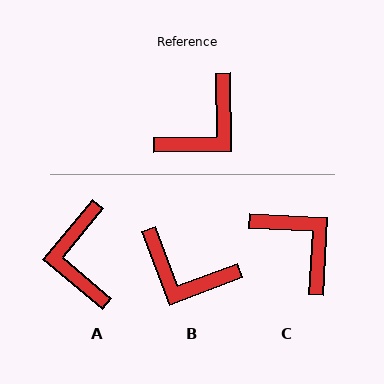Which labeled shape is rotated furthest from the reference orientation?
A, about 130 degrees away.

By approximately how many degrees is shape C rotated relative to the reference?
Approximately 87 degrees counter-clockwise.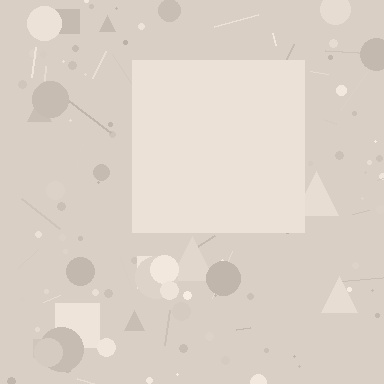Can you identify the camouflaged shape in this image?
The camouflaged shape is a square.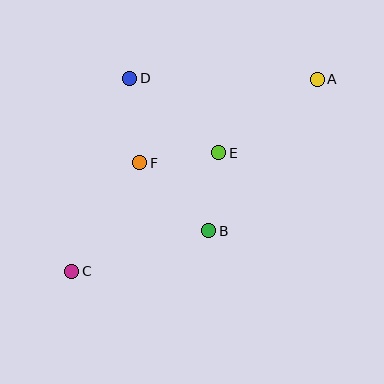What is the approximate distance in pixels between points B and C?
The distance between B and C is approximately 143 pixels.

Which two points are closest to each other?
Points B and E are closest to each other.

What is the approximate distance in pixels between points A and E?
The distance between A and E is approximately 123 pixels.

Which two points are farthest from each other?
Points A and C are farthest from each other.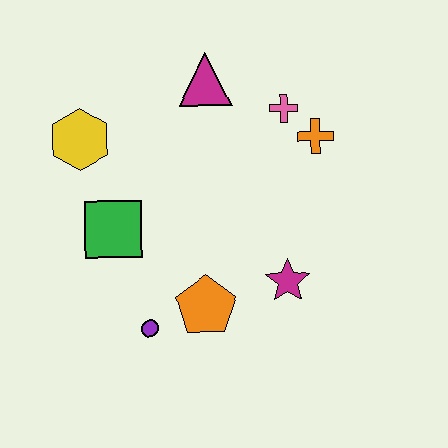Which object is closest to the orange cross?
The pink cross is closest to the orange cross.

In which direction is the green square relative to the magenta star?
The green square is to the left of the magenta star.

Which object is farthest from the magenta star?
The yellow hexagon is farthest from the magenta star.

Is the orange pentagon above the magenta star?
No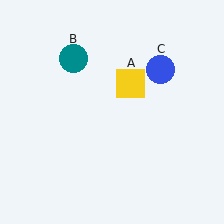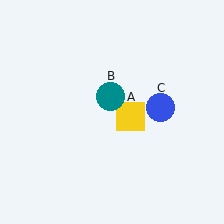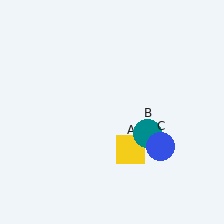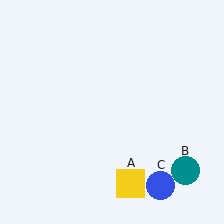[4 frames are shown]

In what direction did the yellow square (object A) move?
The yellow square (object A) moved down.